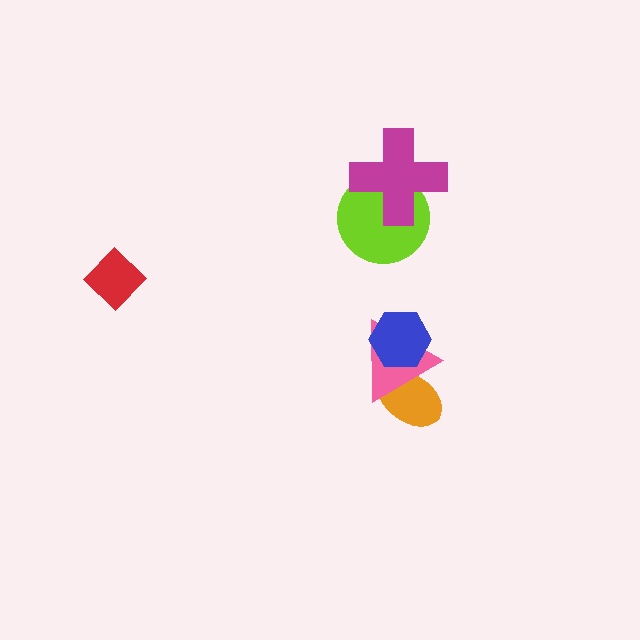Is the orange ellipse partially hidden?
Yes, it is partially covered by another shape.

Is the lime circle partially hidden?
Yes, it is partially covered by another shape.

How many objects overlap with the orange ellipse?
2 objects overlap with the orange ellipse.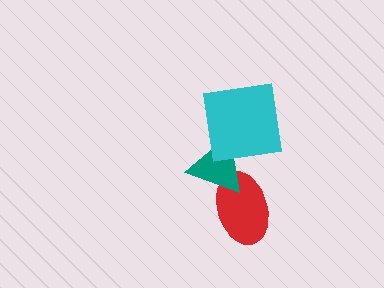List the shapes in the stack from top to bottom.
From top to bottom: the cyan square, the teal triangle, the red ellipse.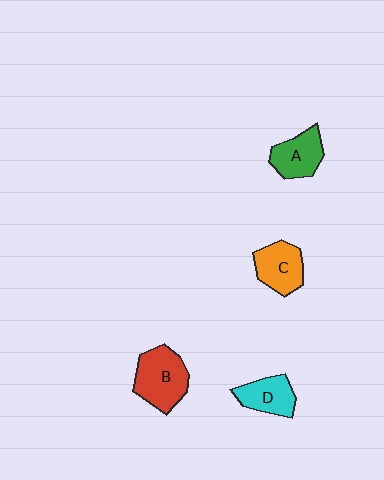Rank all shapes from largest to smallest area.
From largest to smallest: B (red), C (orange), A (green), D (cyan).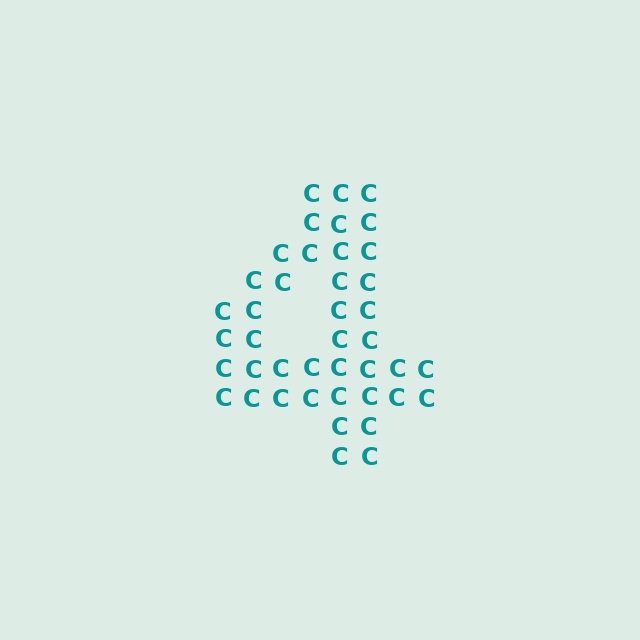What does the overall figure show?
The overall figure shows the digit 4.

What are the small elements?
The small elements are letter C's.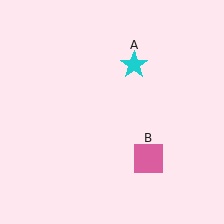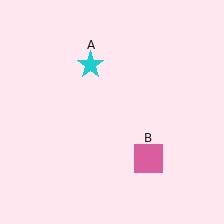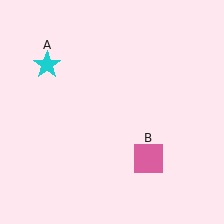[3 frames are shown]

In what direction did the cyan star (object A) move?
The cyan star (object A) moved left.